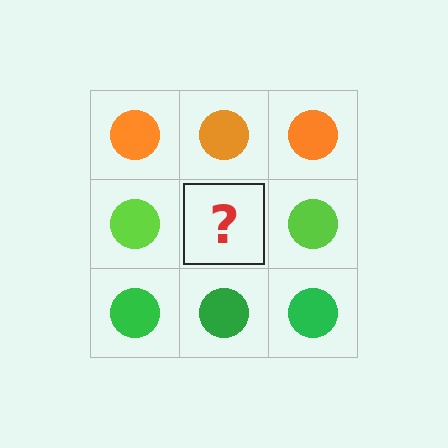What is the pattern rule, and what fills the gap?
The rule is that each row has a consistent color. The gap should be filled with a lime circle.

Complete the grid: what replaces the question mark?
The question mark should be replaced with a lime circle.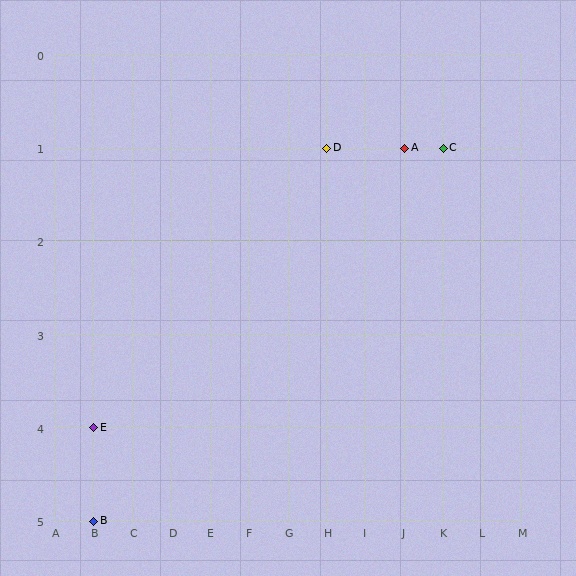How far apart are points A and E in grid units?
Points A and E are 8 columns and 3 rows apart (about 8.5 grid units diagonally).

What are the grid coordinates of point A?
Point A is at grid coordinates (J, 1).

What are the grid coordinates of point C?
Point C is at grid coordinates (K, 1).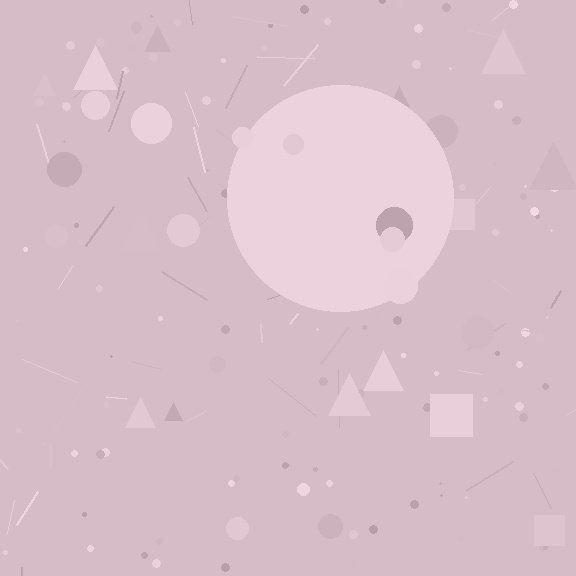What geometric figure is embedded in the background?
A circle is embedded in the background.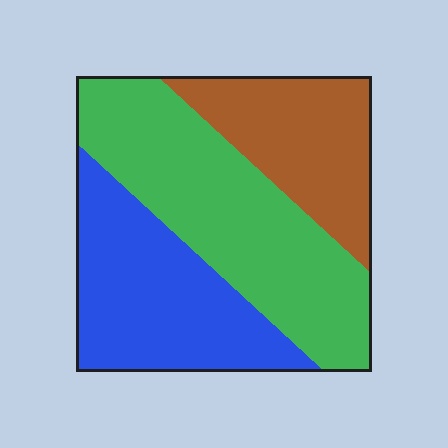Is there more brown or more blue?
Blue.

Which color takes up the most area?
Green, at roughly 45%.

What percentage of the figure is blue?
Blue takes up about one third (1/3) of the figure.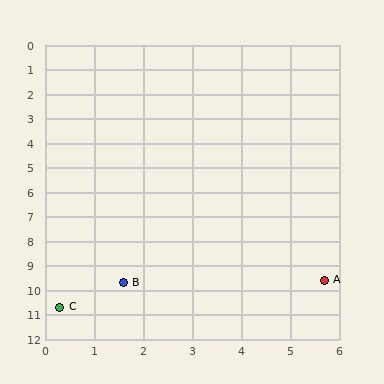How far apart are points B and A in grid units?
Points B and A are about 4.1 grid units apart.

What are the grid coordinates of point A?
Point A is at approximately (5.7, 9.6).